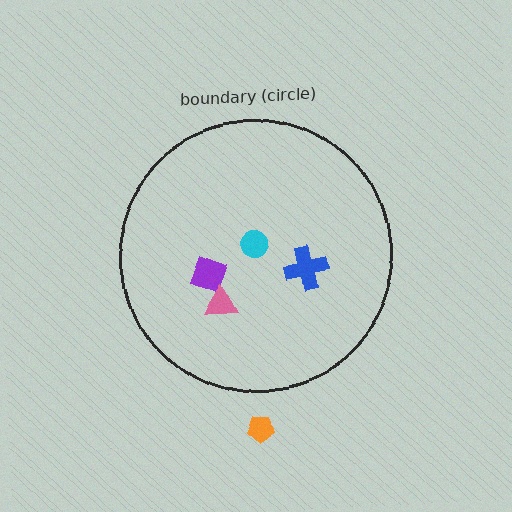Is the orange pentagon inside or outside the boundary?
Outside.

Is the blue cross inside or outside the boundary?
Inside.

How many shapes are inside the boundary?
4 inside, 1 outside.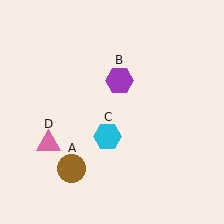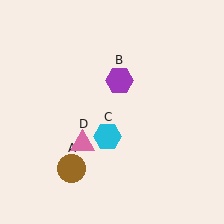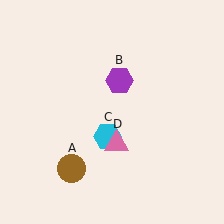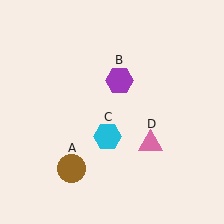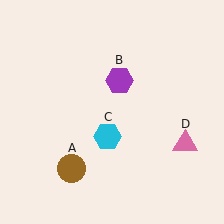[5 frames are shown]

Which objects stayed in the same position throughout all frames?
Brown circle (object A) and purple hexagon (object B) and cyan hexagon (object C) remained stationary.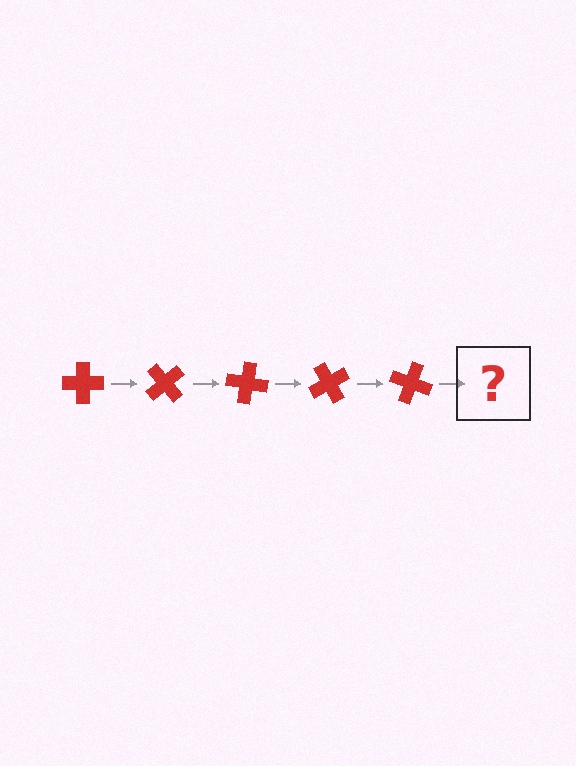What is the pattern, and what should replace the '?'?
The pattern is that the cross rotates 50 degrees each step. The '?' should be a red cross rotated 250 degrees.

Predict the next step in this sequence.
The next step is a red cross rotated 250 degrees.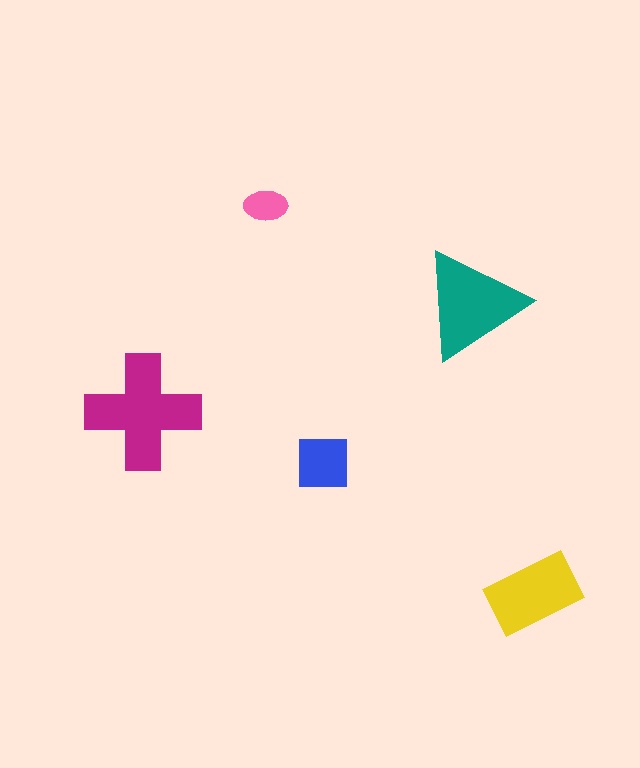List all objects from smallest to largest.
The pink ellipse, the blue square, the yellow rectangle, the teal triangle, the magenta cross.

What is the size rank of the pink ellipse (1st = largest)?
5th.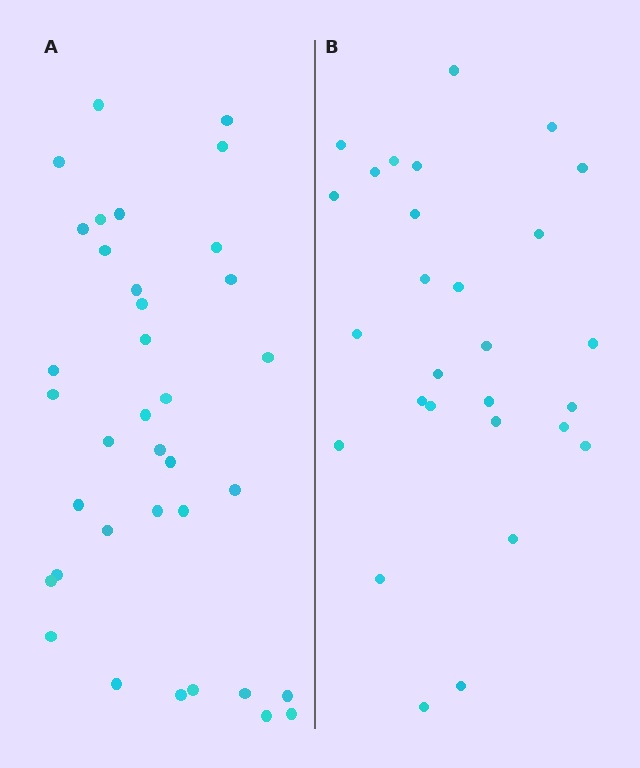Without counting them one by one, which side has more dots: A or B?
Region A (the left region) has more dots.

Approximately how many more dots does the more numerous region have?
Region A has roughly 8 or so more dots than region B.